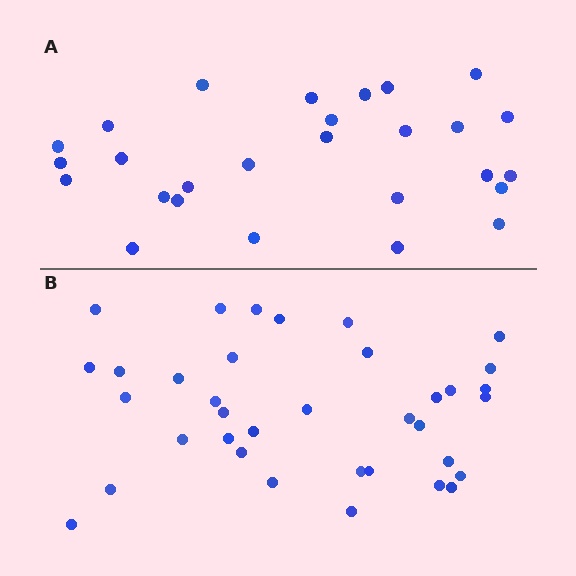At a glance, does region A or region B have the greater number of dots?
Region B (the bottom region) has more dots.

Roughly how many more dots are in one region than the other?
Region B has roughly 8 or so more dots than region A.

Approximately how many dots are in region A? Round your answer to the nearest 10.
About 30 dots. (The exact count is 27, which rounds to 30.)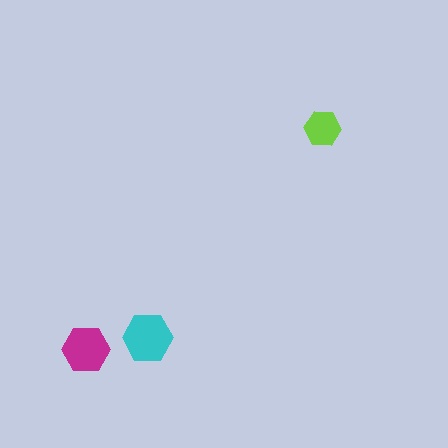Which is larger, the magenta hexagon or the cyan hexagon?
The cyan one.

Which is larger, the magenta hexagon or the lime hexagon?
The magenta one.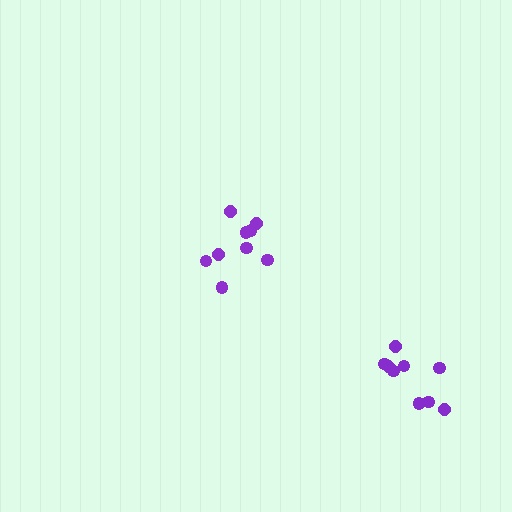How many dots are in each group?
Group 1: 9 dots, Group 2: 9 dots (18 total).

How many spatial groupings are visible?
There are 2 spatial groupings.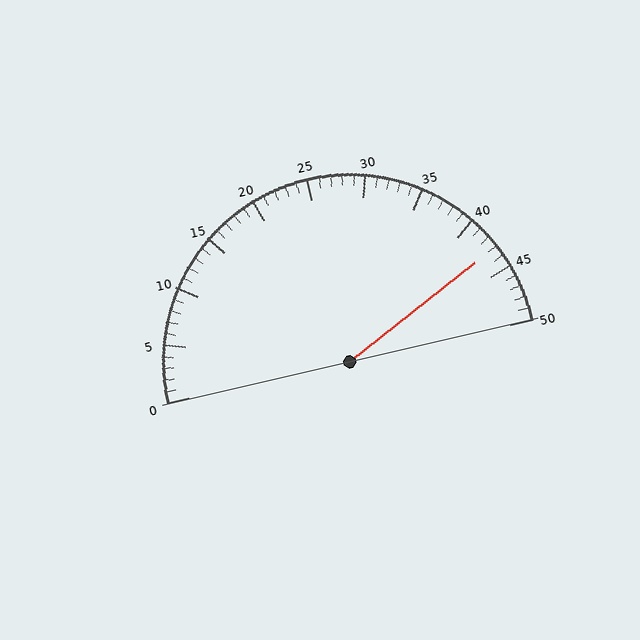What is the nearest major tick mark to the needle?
The nearest major tick mark is 45.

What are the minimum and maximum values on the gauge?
The gauge ranges from 0 to 50.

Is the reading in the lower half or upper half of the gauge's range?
The reading is in the upper half of the range (0 to 50).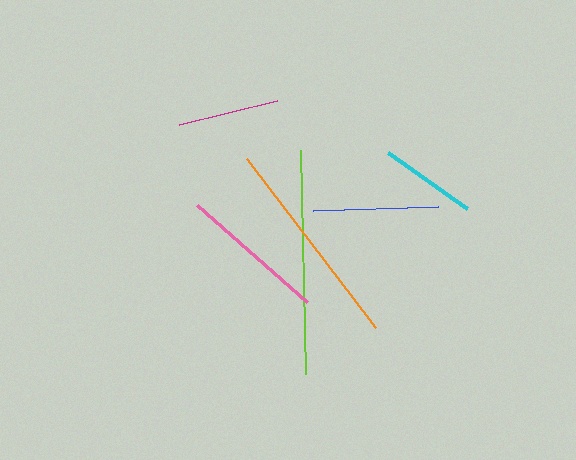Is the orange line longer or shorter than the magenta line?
The orange line is longer than the magenta line.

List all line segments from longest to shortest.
From longest to shortest: lime, orange, pink, blue, magenta, cyan.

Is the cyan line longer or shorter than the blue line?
The blue line is longer than the cyan line.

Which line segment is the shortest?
The cyan line is the shortest at approximately 96 pixels.